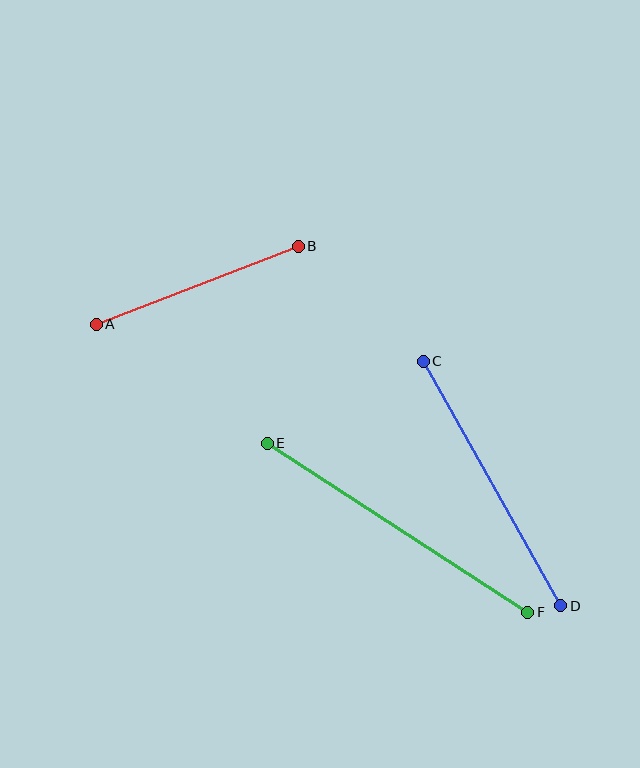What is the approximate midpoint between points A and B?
The midpoint is at approximately (197, 285) pixels.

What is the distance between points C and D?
The distance is approximately 280 pixels.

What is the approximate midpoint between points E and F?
The midpoint is at approximately (398, 528) pixels.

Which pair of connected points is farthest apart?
Points E and F are farthest apart.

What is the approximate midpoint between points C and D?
The midpoint is at approximately (492, 483) pixels.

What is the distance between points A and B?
The distance is approximately 217 pixels.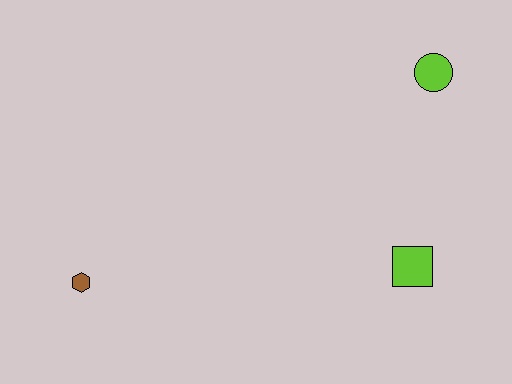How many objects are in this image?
There are 3 objects.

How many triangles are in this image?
There are no triangles.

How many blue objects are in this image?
There are no blue objects.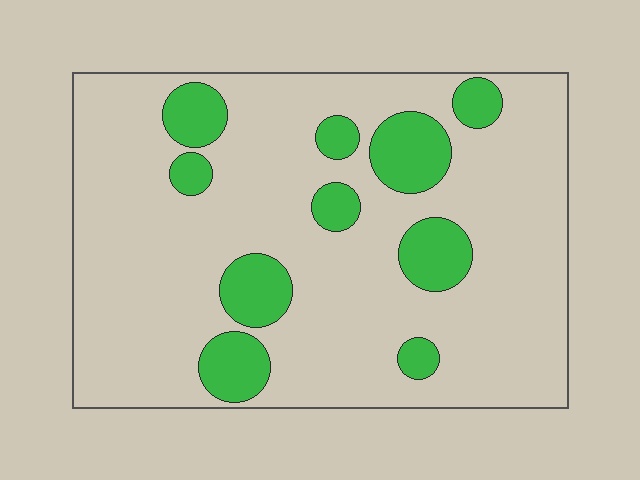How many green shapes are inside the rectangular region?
10.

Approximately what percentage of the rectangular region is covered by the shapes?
Approximately 20%.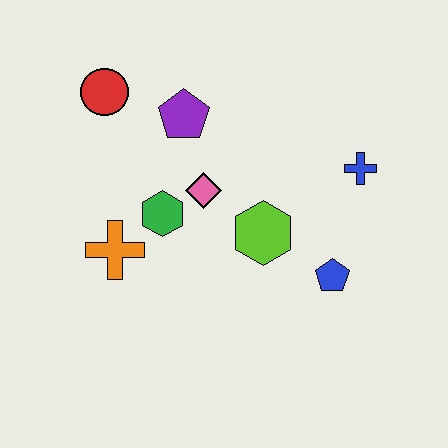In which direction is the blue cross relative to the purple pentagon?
The blue cross is to the right of the purple pentagon.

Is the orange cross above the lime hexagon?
No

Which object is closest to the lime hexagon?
The pink diamond is closest to the lime hexagon.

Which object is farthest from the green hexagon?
The blue cross is farthest from the green hexagon.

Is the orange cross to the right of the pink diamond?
No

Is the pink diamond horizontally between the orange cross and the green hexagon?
No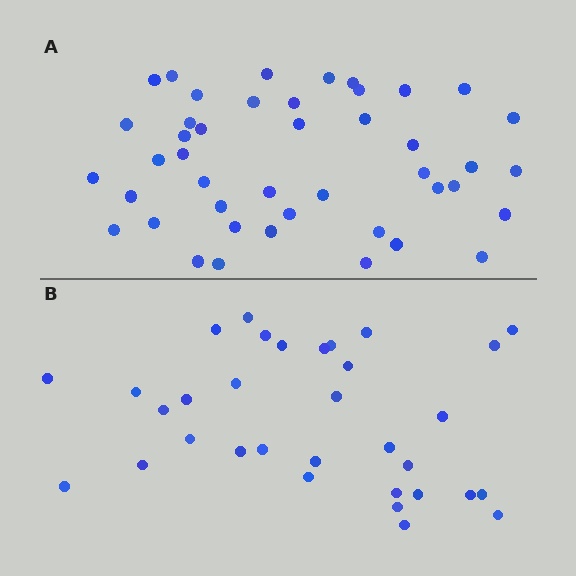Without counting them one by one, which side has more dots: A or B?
Region A (the top region) has more dots.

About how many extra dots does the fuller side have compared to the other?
Region A has roughly 12 or so more dots than region B.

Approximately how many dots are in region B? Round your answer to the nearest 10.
About 30 dots. (The exact count is 33, which rounds to 30.)